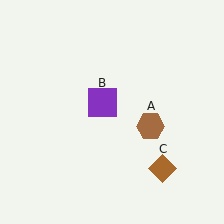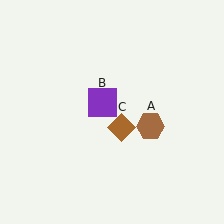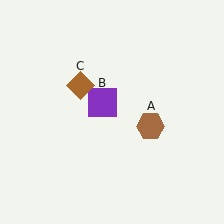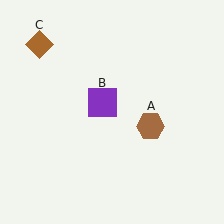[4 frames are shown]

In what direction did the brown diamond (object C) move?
The brown diamond (object C) moved up and to the left.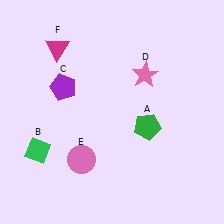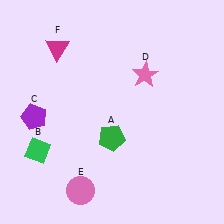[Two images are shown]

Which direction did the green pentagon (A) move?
The green pentagon (A) moved left.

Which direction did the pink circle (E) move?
The pink circle (E) moved down.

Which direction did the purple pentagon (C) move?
The purple pentagon (C) moved down.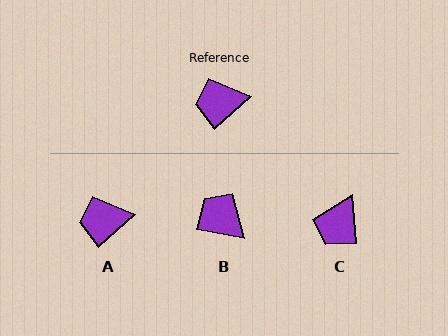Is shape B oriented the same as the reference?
No, it is off by about 52 degrees.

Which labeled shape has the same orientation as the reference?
A.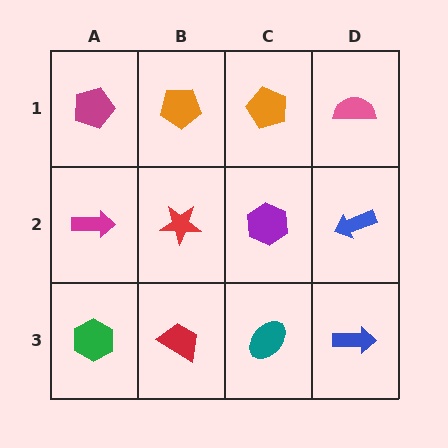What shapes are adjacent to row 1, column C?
A purple hexagon (row 2, column C), an orange pentagon (row 1, column B), a pink semicircle (row 1, column D).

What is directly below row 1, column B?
A red star.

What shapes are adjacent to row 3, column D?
A blue arrow (row 2, column D), a teal ellipse (row 3, column C).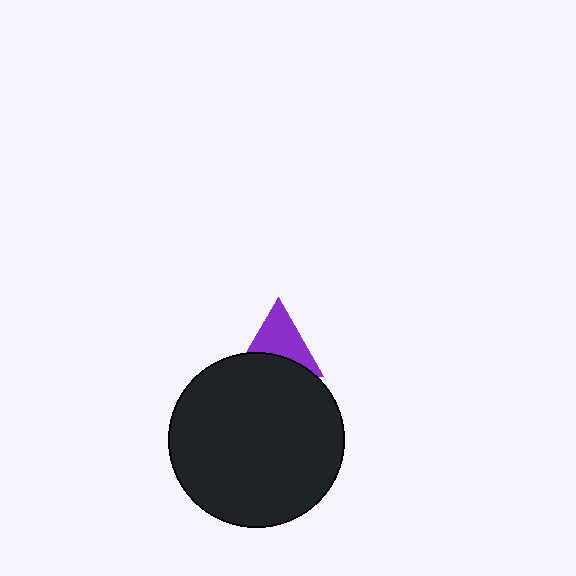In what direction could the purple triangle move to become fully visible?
The purple triangle could move up. That would shift it out from behind the black circle entirely.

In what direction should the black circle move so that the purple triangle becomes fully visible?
The black circle should move down. That is the shortest direction to clear the overlap and leave the purple triangle fully visible.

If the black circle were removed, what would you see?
You would see the complete purple triangle.